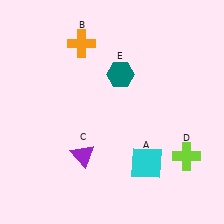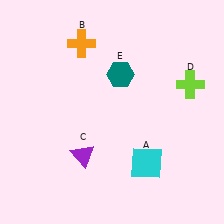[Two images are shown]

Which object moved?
The lime cross (D) moved up.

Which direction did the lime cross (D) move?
The lime cross (D) moved up.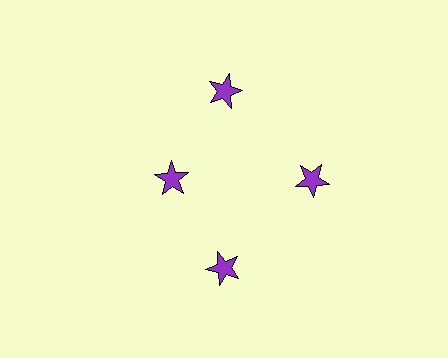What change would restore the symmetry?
The symmetry would be restored by moving it outward, back onto the ring so that all 4 stars sit at equal angles and equal distance from the center.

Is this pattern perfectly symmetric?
No. The 4 purple stars are arranged in a ring, but one element near the 9 o'clock position is pulled inward toward the center, breaking the 4-fold rotational symmetry.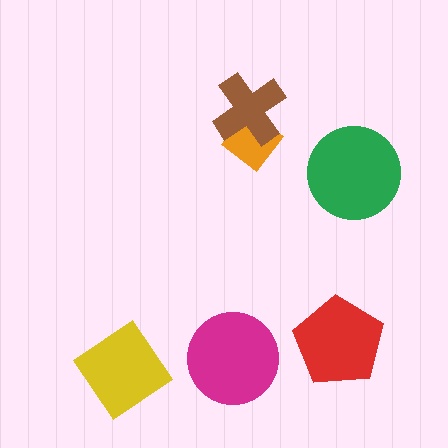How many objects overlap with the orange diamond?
1 object overlaps with the orange diamond.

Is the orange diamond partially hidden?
Yes, it is partially covered by another shape.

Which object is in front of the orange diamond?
The brown cross is in front of the orange diamond.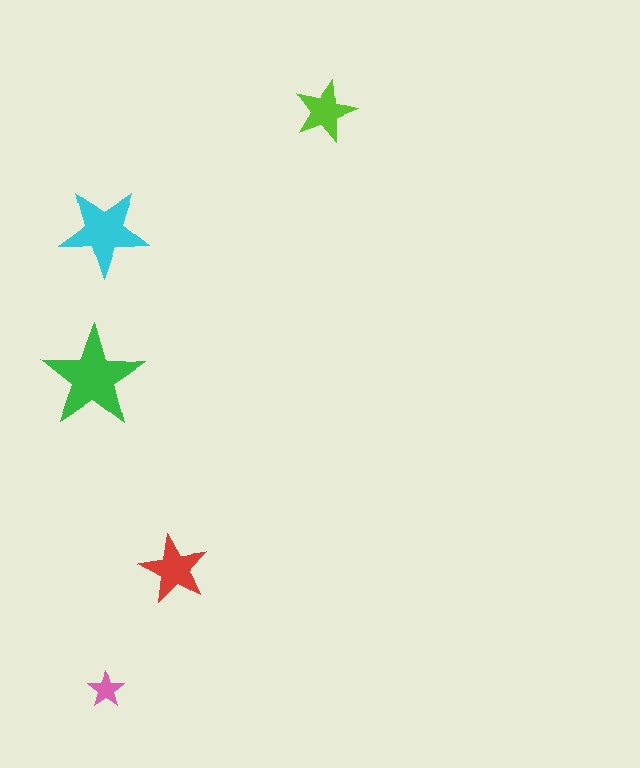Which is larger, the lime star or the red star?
The red one.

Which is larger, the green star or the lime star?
The green one.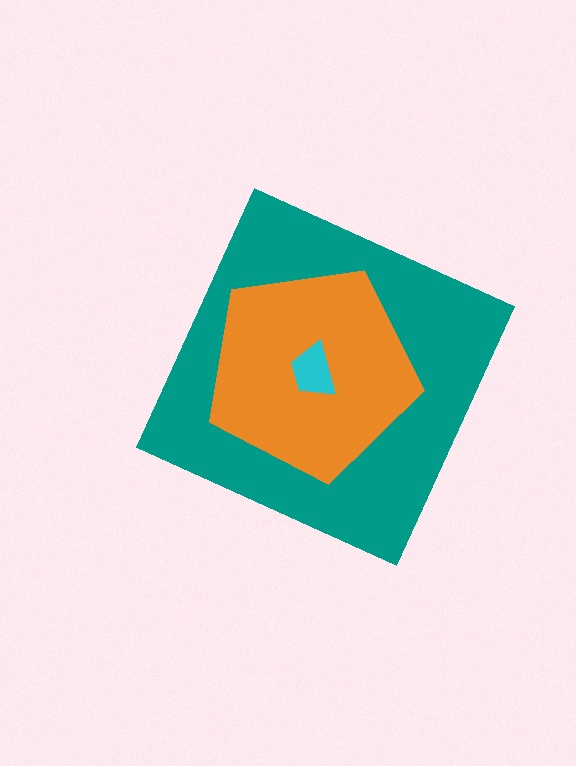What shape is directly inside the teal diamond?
The orange pentagon.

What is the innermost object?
The cyan trapezoid.